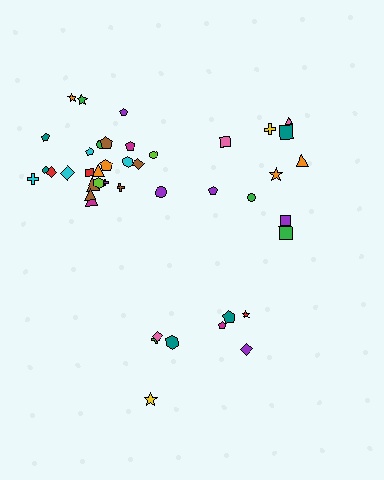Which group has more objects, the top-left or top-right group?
The top-left group.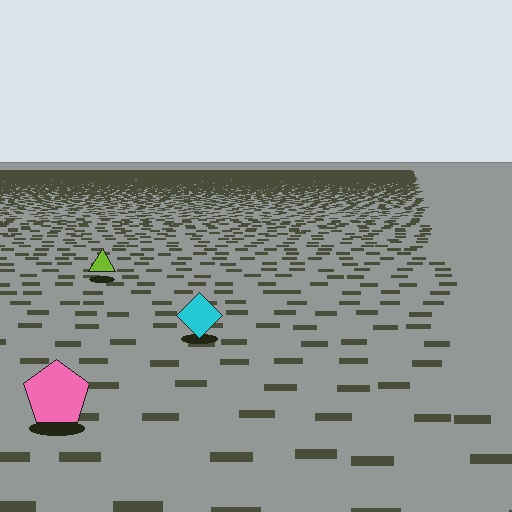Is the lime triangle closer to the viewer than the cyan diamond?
No. The cyan diamond is closer — you can tell from the texture gradient: the ground texture is coarser near it.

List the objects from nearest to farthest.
From nearest to farthest: the pink pentagon, the cyan diamond, the lime triangle.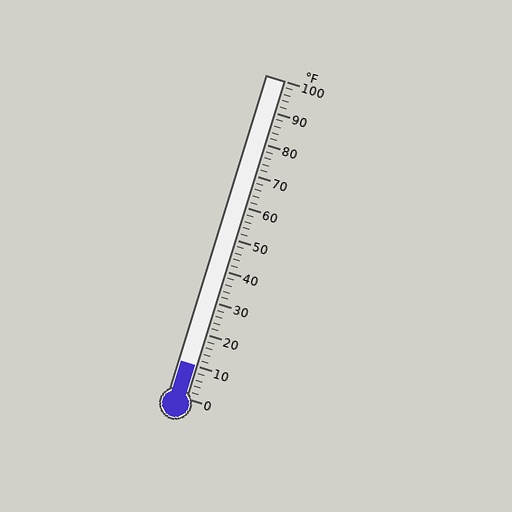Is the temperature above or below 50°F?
The temperature is below 50°F.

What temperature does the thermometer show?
The thermometer shows approximately 10°F.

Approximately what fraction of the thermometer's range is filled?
The thermometer is filled to approximately 10% of its range.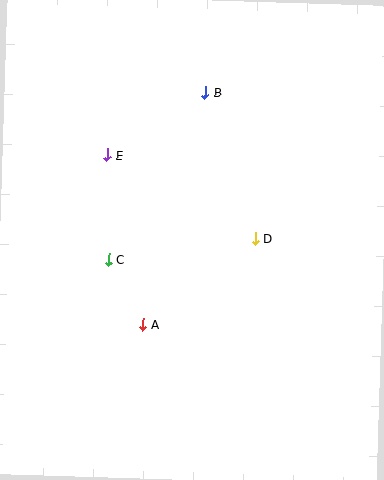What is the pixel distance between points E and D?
The distance between E and D is 170 pixels.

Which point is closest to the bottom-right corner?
Point D is closest to the bottom-right corner.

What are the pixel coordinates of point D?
Point D is at (255, 239).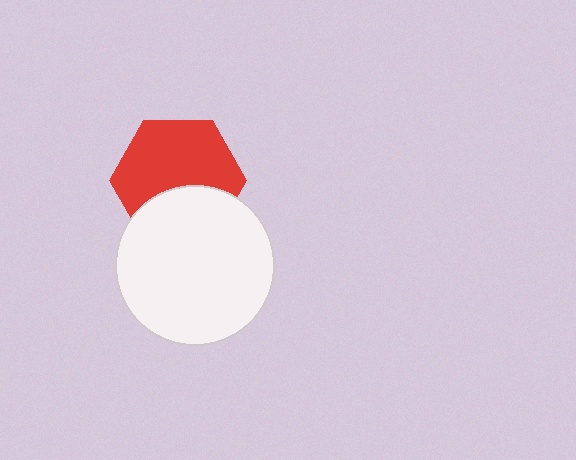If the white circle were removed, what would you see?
You would see the complete red hexagon.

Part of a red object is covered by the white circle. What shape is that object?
It is a hexagon.